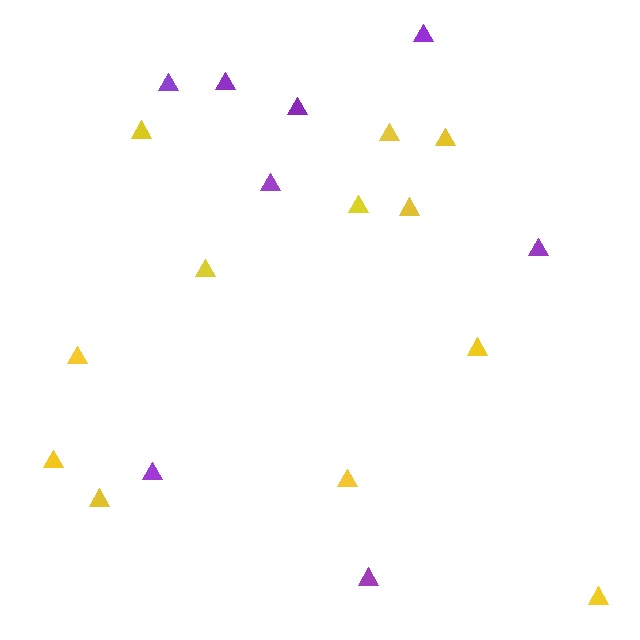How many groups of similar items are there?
There are 2 groups: one group of yellow triangles (12) and one group of purple triangles (8).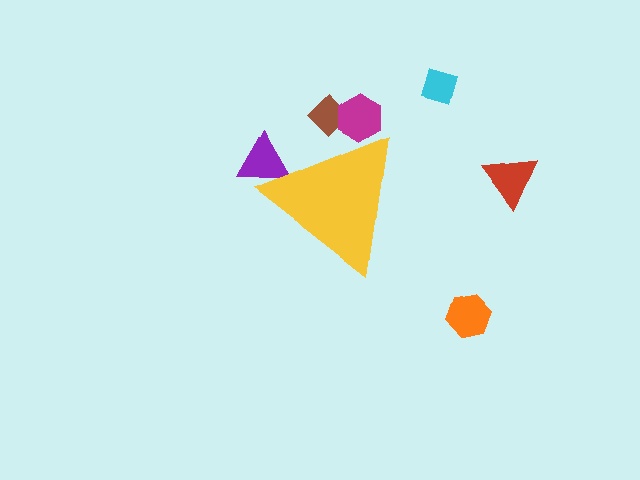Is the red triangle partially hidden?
No, the red triangle is fully visible.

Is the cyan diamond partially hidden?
No, the cyan diamond is fully visible.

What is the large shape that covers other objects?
A yellow triangle.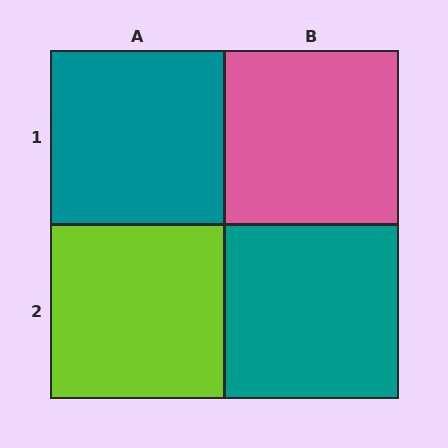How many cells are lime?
1 cell is lime.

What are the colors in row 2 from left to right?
Lime, teal.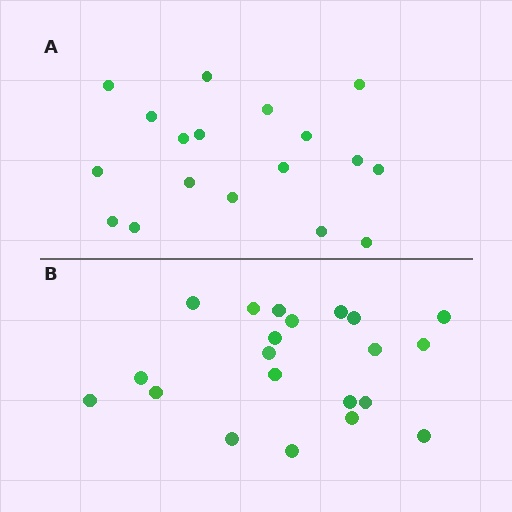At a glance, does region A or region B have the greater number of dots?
Region B (the bottom region) has more dots.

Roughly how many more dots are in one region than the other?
Region B has just a few more — roughly 2 or 3 more dots than region A.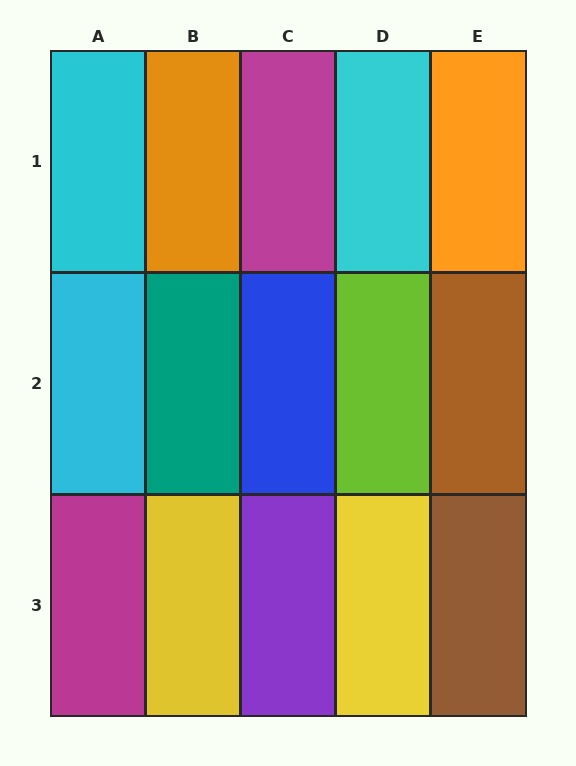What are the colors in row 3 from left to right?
Magenta, yellow, purple, yellow, brown.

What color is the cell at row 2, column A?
Cyan.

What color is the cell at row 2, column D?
Lime.